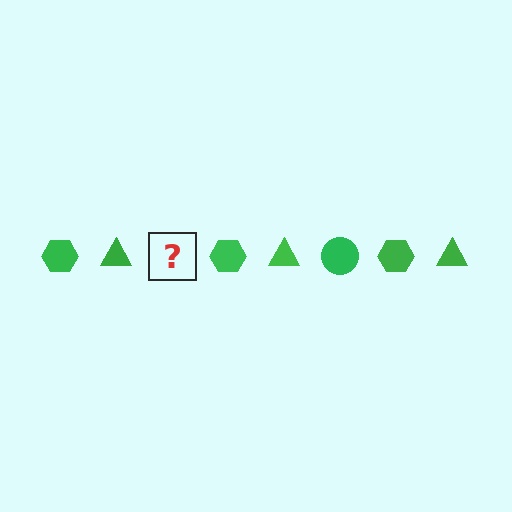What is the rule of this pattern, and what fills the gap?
The rule is that the pattern cycles through hexagon, triangle, circle shapes in green. The gap should be filled with a green circle.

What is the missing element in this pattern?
The missing element is a green circle.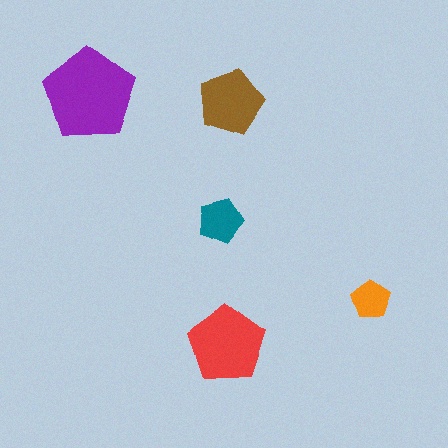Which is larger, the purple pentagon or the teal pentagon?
The purple one.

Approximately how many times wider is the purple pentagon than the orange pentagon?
About 2.5 times wider.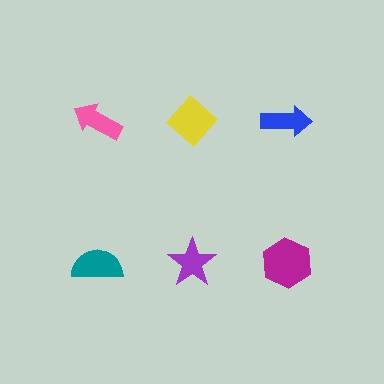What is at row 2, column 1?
A teal semicircle.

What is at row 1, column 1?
A pink arrow.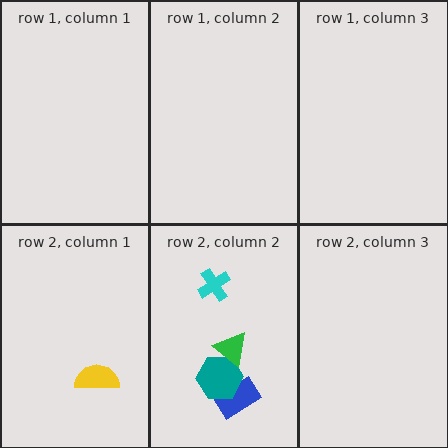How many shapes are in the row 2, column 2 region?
4.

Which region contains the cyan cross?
The row 2, column 2 region.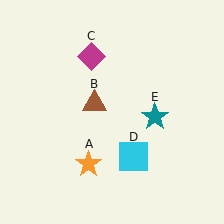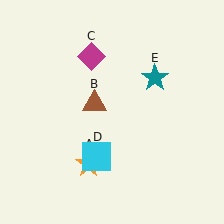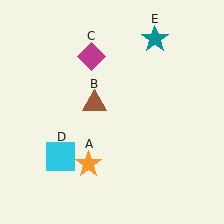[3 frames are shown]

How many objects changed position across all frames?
2 objects changed position: cyan square (object D), teal star (object E).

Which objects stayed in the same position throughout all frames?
Orange star (object A) and brown triangle (object B) and magenta diamond (object C) remained stationary.